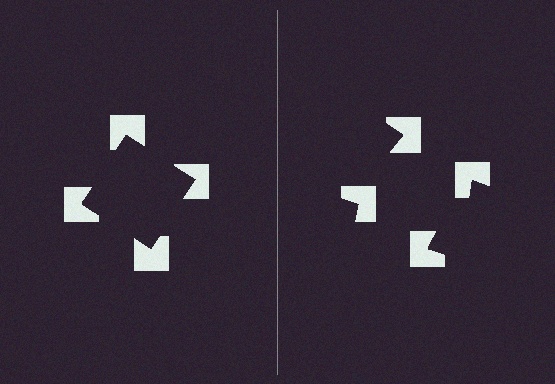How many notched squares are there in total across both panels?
8 — 4 on each side.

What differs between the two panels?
The notched squares are positioned identically on both sides; only the wedge orientations differ. On the left they align to a square; on the right they are misaligned.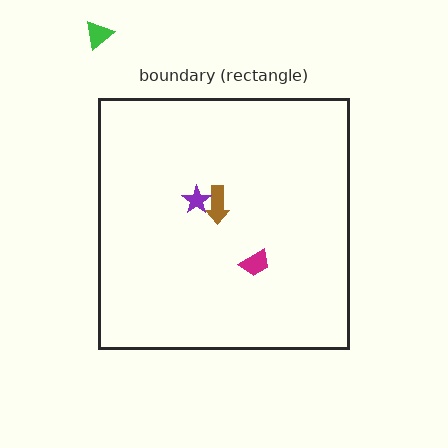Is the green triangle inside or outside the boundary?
Outside.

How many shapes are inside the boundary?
3 inside, 1 outside.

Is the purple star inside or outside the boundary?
Inside.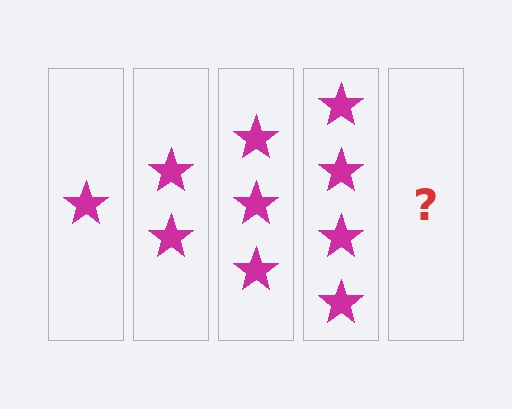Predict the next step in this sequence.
The next step is 5 stars.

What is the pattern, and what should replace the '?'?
The pattern is that each step adds one more star. The '?' should be 5 stars.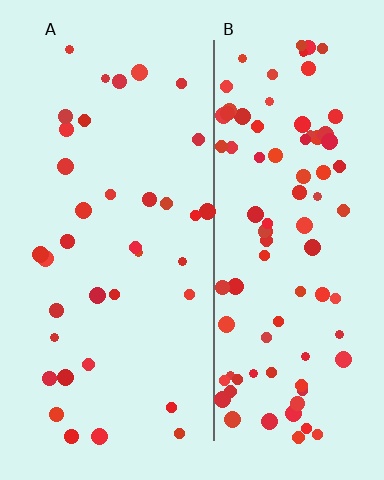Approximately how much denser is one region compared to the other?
Approximately 2.6× — region B over region A.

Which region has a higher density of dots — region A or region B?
B (the right).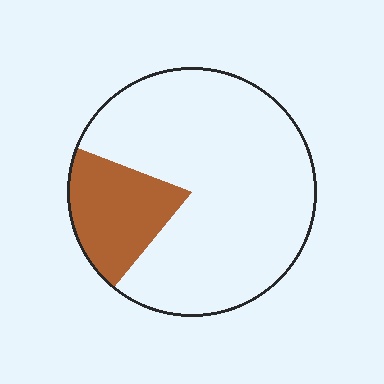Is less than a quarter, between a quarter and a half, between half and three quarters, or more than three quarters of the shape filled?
Less than a quarter.